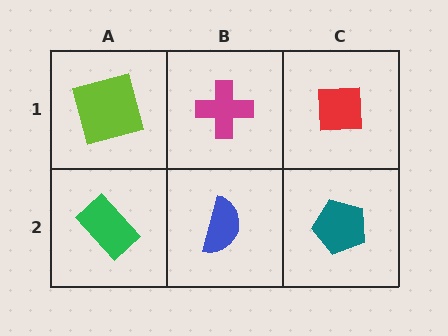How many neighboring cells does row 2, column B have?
3.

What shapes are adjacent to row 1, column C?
A teal pentagon (row 2, column C), a magenta cross (row 1, column B).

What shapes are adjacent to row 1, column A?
A green rectangle (row 2, column A), a magenta cross (row 1, column B).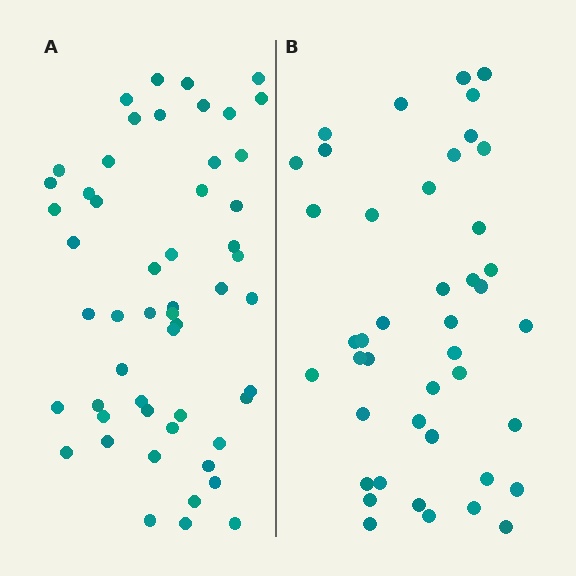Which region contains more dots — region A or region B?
Region A (the left region) has more dots.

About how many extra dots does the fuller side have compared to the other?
Region A has roughly 10 or so more dots than region B.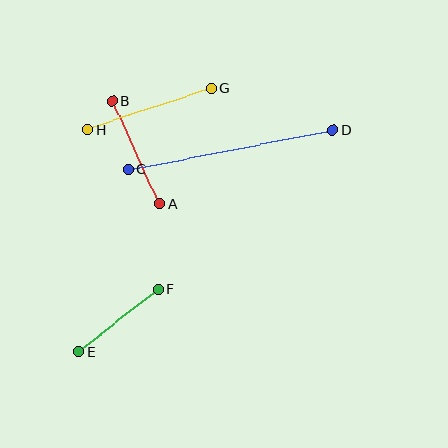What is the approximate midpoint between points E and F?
The midpoint is at approximately (118, 320) pixels.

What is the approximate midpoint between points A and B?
The midpoint is at approximately (136, 152) pixels.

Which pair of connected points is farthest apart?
Points C and D are farthest apart.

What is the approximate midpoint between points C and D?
The midpoint is at approximately (230, 150) pixels.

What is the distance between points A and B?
The distance is approximately 113 pixels.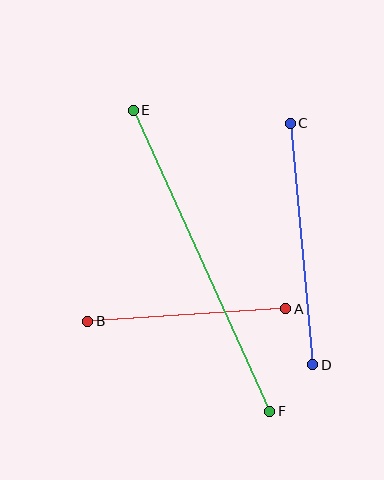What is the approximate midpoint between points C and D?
The midpoint is at approximately (301, 244) pixels.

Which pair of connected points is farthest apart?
Points E and F are farthest apart.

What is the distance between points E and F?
The distance is approximately 330 pixels.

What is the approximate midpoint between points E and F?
The midpoint is at approximately (201, 261) pixels.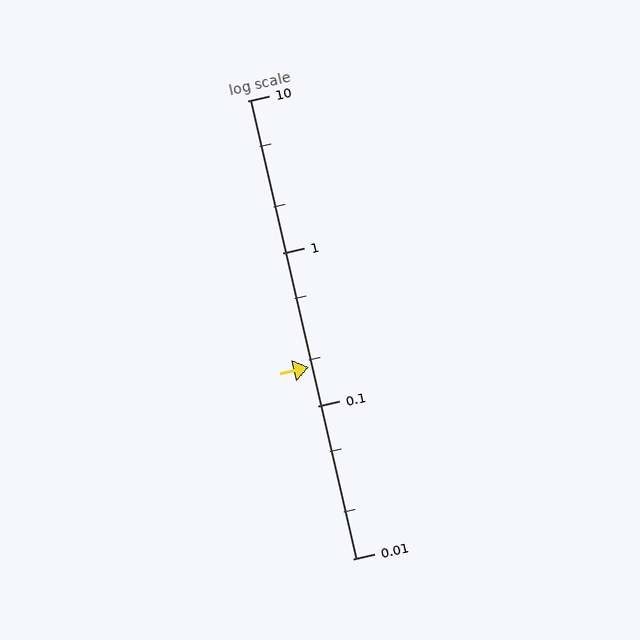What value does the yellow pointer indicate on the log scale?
The pointer indicates approximately 0.18.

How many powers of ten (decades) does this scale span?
The scale spans 3 decades, from 0.01 to 10.